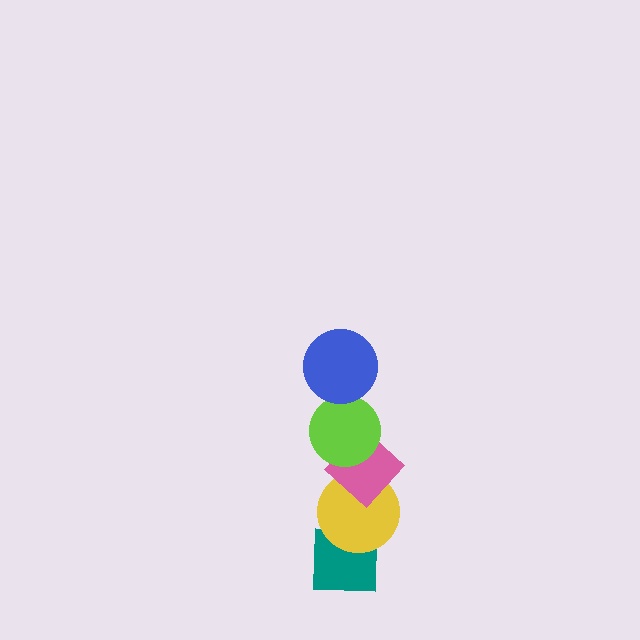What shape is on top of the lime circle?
The blue circle is on top of the lime circle.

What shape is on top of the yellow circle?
The pink diamond is on top of the yellow circle.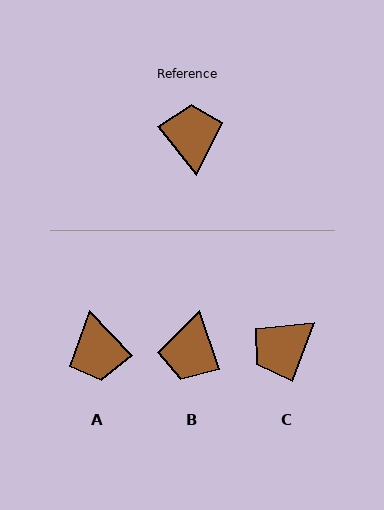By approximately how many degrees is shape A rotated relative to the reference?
Approximately 174 degrees clockwise.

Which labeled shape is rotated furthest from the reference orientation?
A, about 174 degrees away.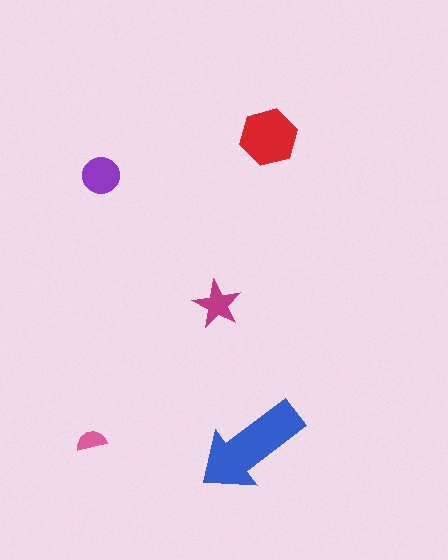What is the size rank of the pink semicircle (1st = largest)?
5th.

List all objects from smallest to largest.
The pink semicircle, the magenta star, the purple circle, the red hexagon, the blue arrow.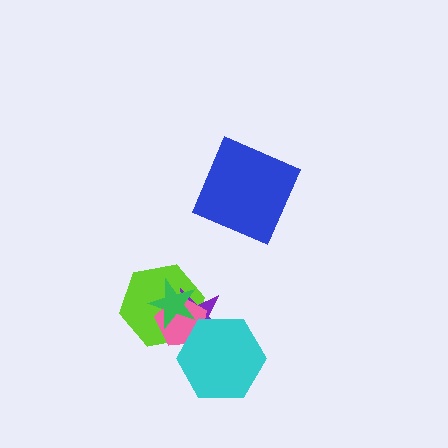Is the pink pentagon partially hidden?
Yes, it is partially covered by another shape.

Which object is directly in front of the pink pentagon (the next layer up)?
The cyan hexagon is directly in front of the pink pentagon.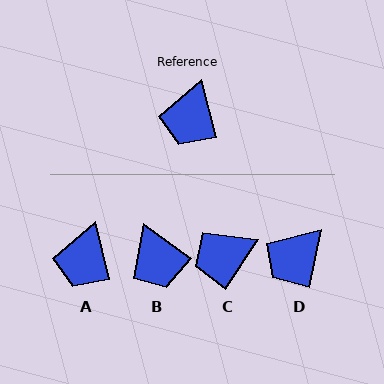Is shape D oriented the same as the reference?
No, it is off by about 26 degrees.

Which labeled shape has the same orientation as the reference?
A.